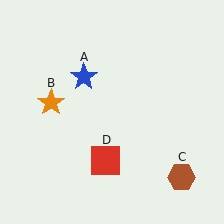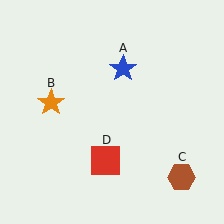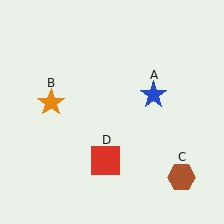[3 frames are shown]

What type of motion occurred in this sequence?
The blue star (object A) rotated clockwise around the center of the scene.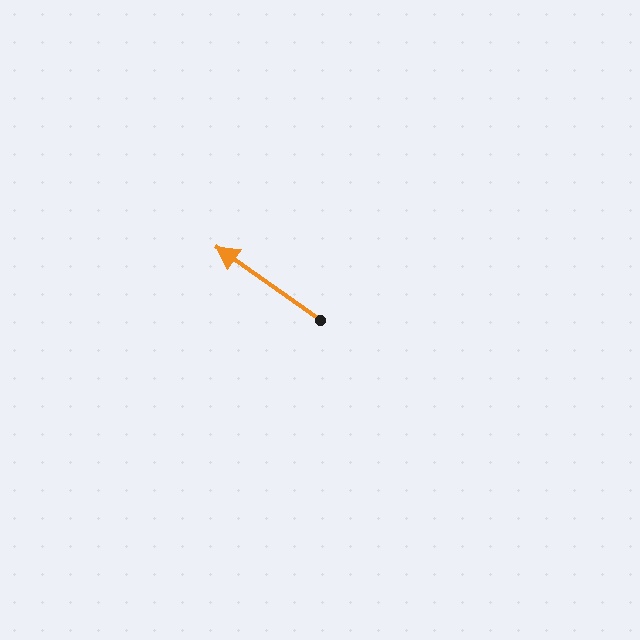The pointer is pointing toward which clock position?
Roughly 10 o'clock.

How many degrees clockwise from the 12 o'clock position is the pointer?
Approximately 305 degrees.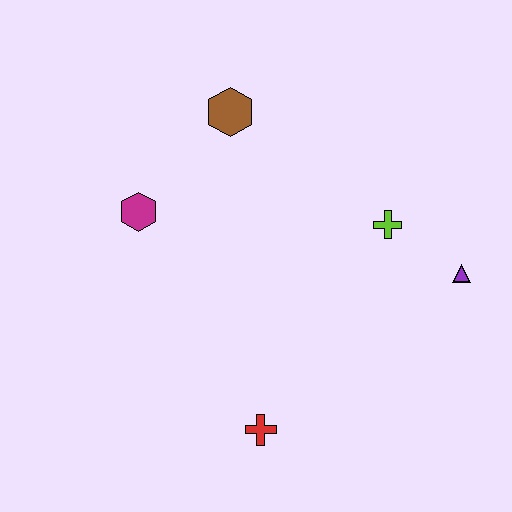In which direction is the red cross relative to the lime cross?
The red cross is below the lime cross.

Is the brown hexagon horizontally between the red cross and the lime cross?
No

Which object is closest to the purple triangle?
The lime cross is closest to the purple triangle.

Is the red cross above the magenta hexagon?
No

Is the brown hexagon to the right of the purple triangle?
No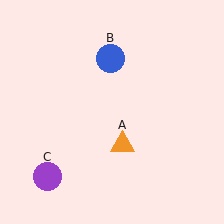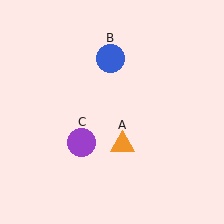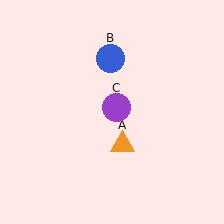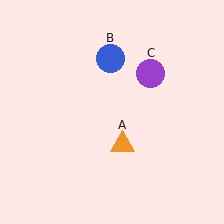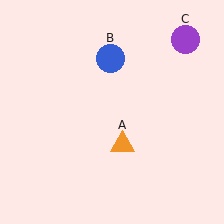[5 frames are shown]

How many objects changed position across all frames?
1 object changed position: purple circle (object C).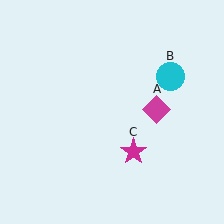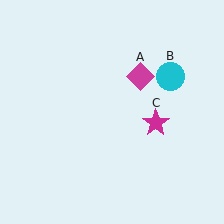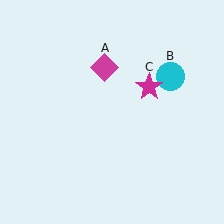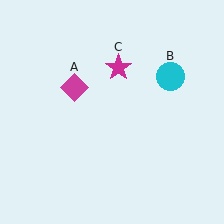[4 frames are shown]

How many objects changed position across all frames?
2 objects changed position: magenta diamond (object A), magenta star (object C).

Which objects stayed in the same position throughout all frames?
Cyan circle (object B) remained stationary.